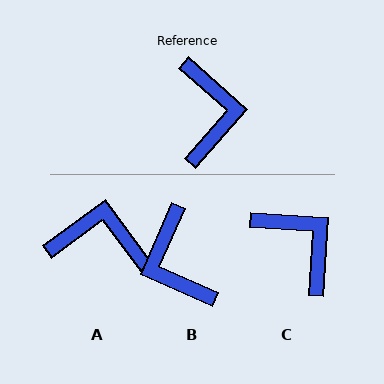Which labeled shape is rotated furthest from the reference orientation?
B, about 162 degrees away.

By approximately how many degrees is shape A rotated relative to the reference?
Approximately 78 degrees counter-clockwise.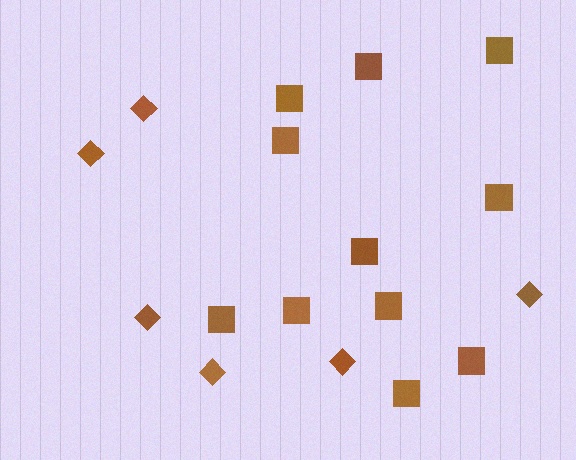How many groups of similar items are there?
There are 2 groups: one group of squares (11) and one group of diamonds (6).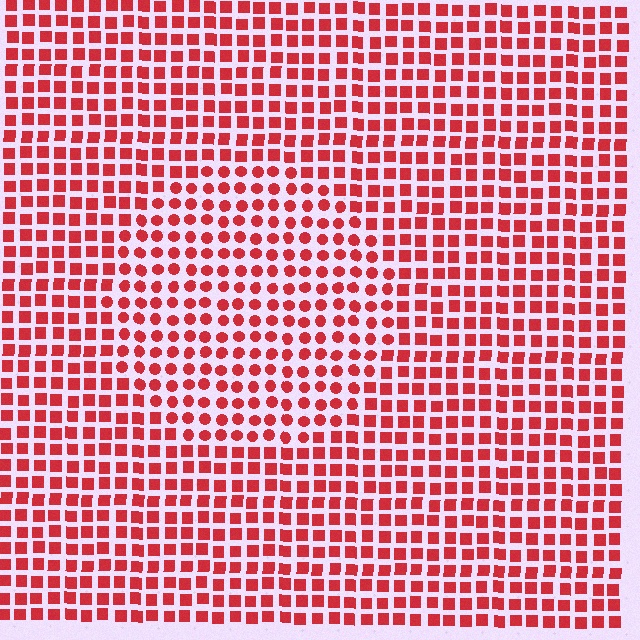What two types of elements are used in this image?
The image uses circles inside the circle region and squares outside it.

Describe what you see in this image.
The image is filled with small red elements arranged in a uniform grid. A circle-shaped region contains circles, while the surrounding area contains squares. The boundary is defined purely by the change in element shape.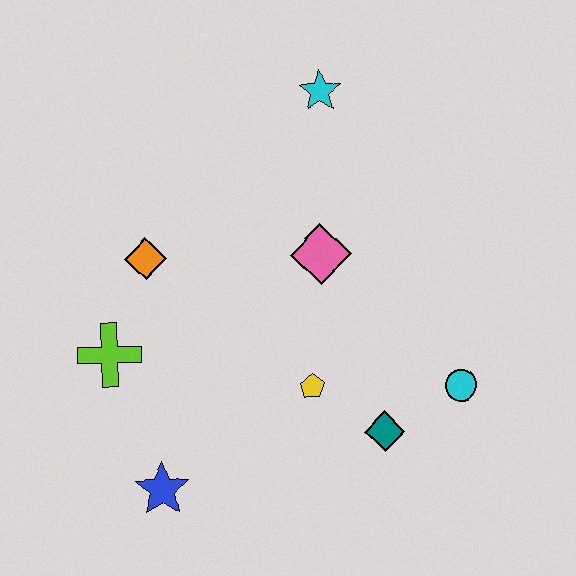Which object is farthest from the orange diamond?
The cyan circle is farthest from the orange diamond.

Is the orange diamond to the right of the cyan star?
No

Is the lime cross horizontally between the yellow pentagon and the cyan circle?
No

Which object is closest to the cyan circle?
The teal diamond is closest to the cyan circle.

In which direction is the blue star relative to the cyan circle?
The blue star is to the left of the cyan circle.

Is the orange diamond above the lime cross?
Yes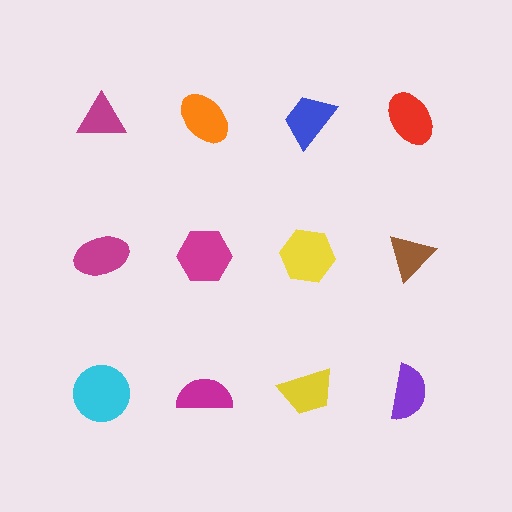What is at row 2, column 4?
A brown triangle.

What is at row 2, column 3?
A yellow hexagon.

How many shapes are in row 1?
4 shapes.